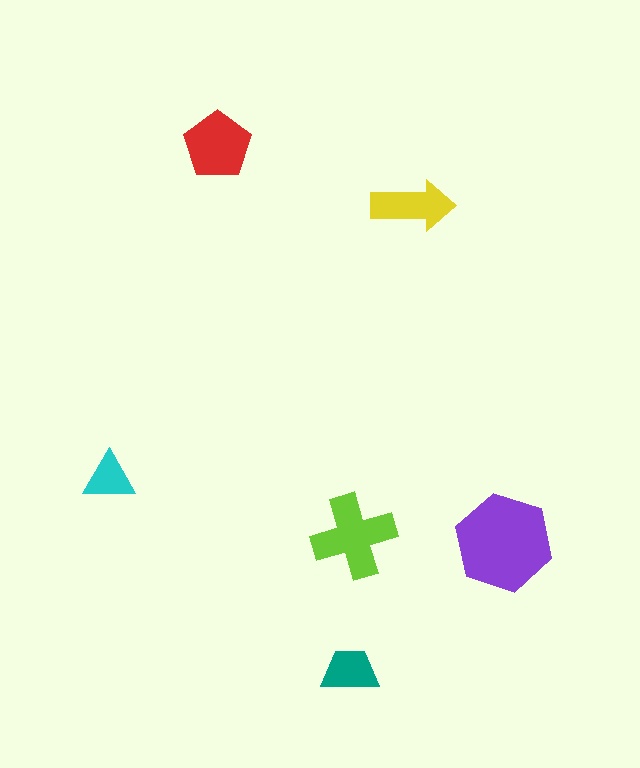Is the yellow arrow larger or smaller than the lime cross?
Smaller.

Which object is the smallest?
The cyan triangle.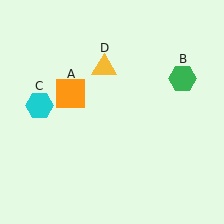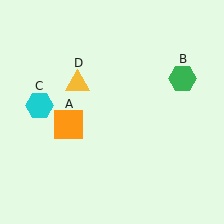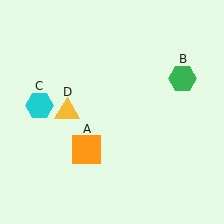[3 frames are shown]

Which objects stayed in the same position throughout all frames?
Green hexagon (object B) and cyan hexagon (object C) remained stationary.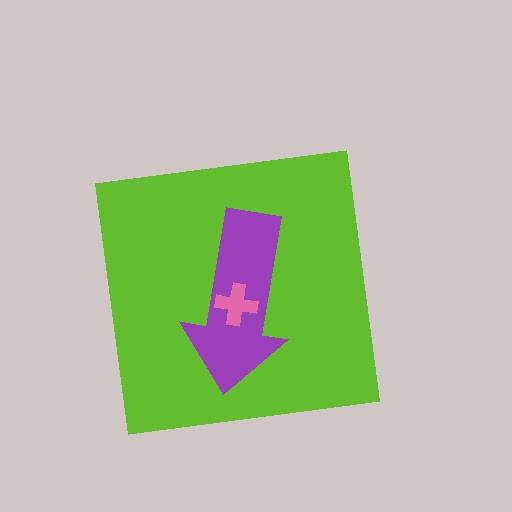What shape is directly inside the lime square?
The purple arrow.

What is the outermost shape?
The lime square.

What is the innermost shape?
The pink cross.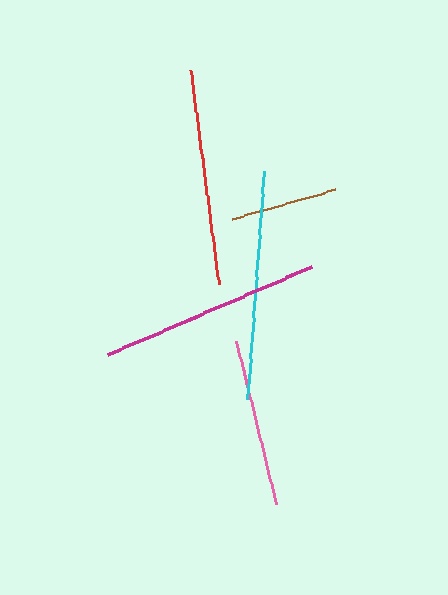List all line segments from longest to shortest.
From longest to shortest: cyan, magenta, red, pink, brown.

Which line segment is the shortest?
The brown line is the shortest at approximately 108 pixels.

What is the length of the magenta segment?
The magenta segment is approximately 222 pixels long.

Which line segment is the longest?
The cyan line is the longest at approximately 229 pixels.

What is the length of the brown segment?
The brown segment is approximately 108 pixels long.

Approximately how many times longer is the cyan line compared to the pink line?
The cyan line is approximately 1.4 times the length of the pink line.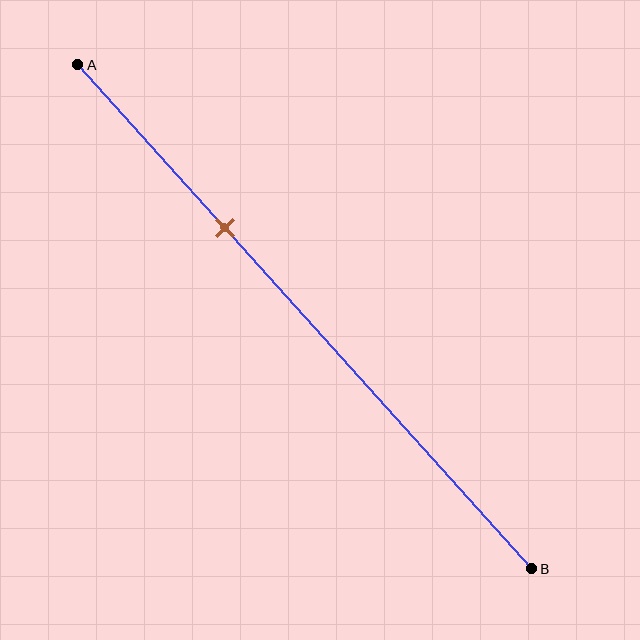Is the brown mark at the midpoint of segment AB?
No, the mark is at about 30% from A, not at the 50% midpoint.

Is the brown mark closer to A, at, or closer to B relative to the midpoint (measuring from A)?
The brown mark is closer to point A than the midpoint of segment AB.